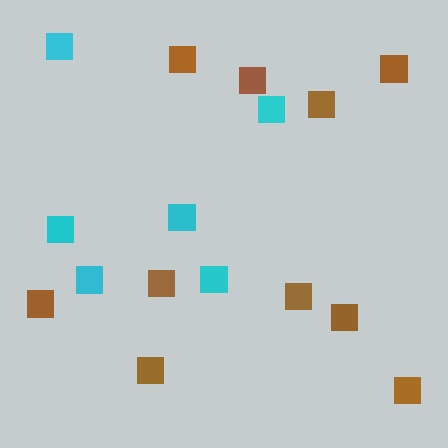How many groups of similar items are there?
There are 2 groups: one group of brown squares (10) and one group of cyan squares (6).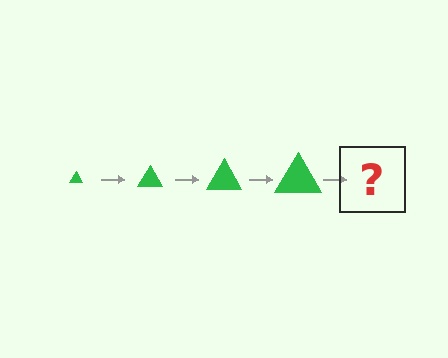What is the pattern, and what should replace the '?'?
The pattern is that the triangle gets progressively larger each step. The '?' should be a green triangle, larger than the previous one.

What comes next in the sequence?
The next element should be a green triangle, larger than the previous one.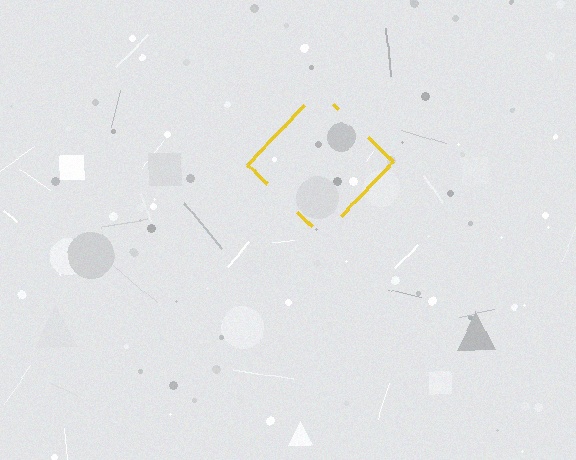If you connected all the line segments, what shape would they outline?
They would outline a diamond.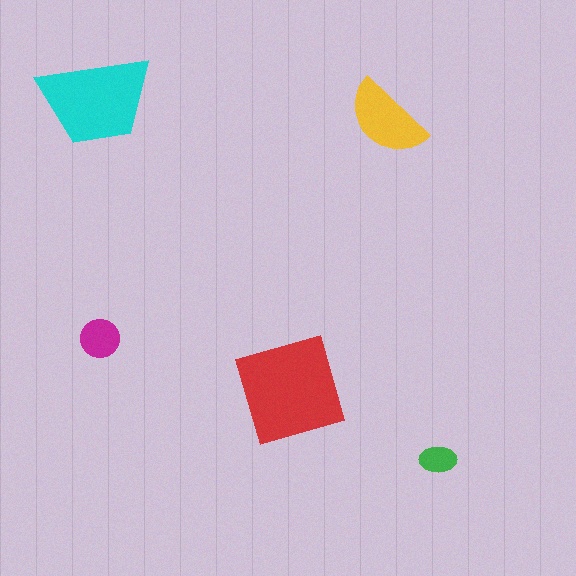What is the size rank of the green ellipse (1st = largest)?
5th.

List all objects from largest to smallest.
The red diamond, the cyan trapezoid, the yellow semicircle, the magenta circle, the green ellipse.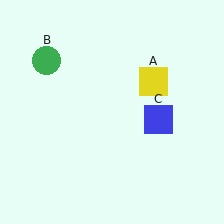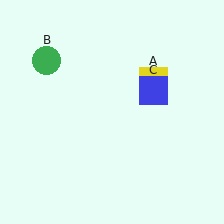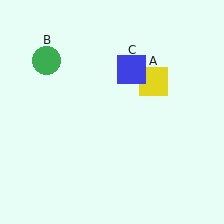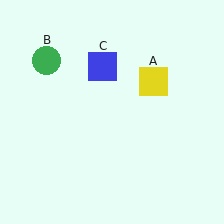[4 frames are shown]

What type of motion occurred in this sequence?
The blue square (object C) rotated counterclockwise around the center of the scene.